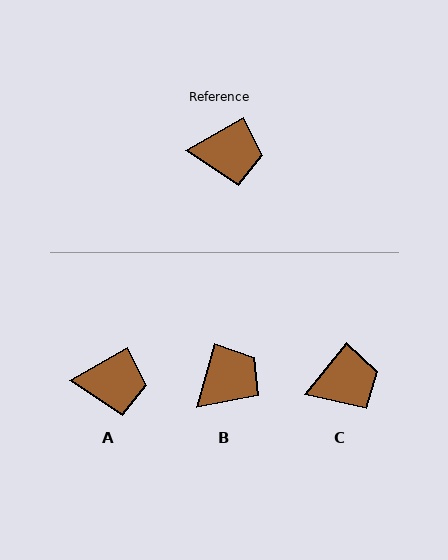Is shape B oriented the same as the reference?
No, it is off by about 44 degrees.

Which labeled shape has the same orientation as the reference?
A.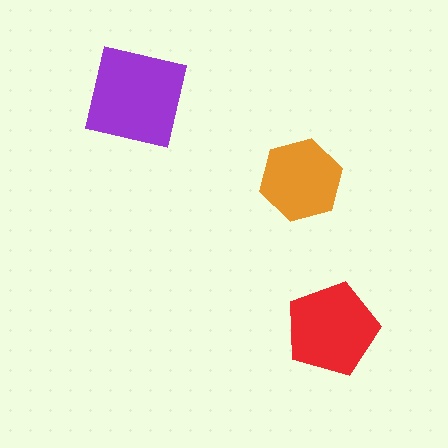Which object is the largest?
The purple square.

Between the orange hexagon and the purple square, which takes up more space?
The purple square.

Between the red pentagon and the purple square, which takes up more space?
The purple square.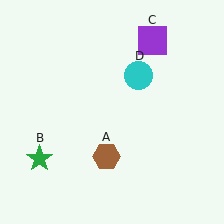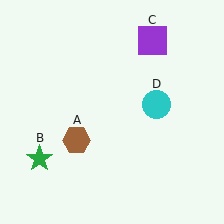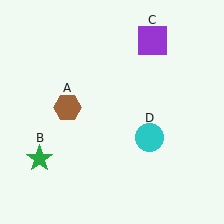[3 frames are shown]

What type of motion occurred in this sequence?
The brown hexagon (object A), cyan circle (object D) rotated clockwise around the center of the scene.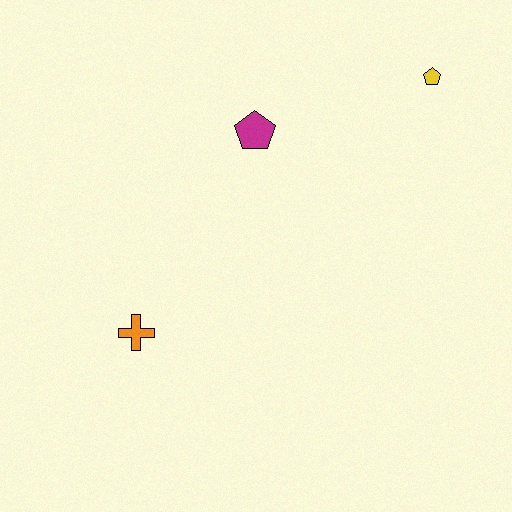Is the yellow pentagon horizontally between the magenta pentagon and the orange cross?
No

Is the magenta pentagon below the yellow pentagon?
Yes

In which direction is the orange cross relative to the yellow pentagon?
The orange cross is to the left of the yellow pentagon.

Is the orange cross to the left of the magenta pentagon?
Yes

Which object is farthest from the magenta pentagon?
The orange cross is farthest from the magenta pentagon.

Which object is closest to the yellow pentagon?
The magenta pentagon is closest to the yellow pentagon.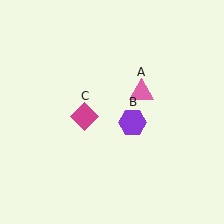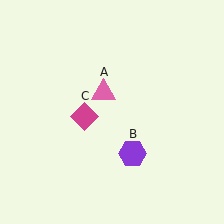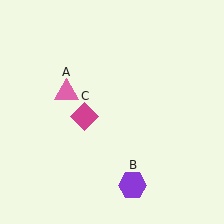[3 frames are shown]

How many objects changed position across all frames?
2 objects changed position: pink triangle (object A), purple hexagon (object B).